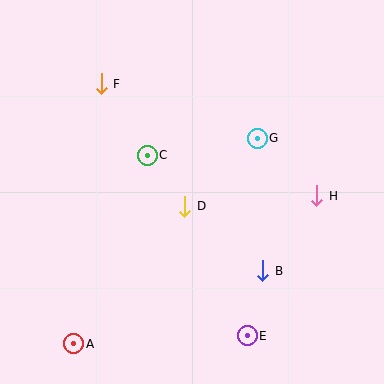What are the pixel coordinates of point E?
Point E is at (247, 336).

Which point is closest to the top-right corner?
Point G is closest to the top-right corner.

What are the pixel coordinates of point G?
Point G is at (257, 138).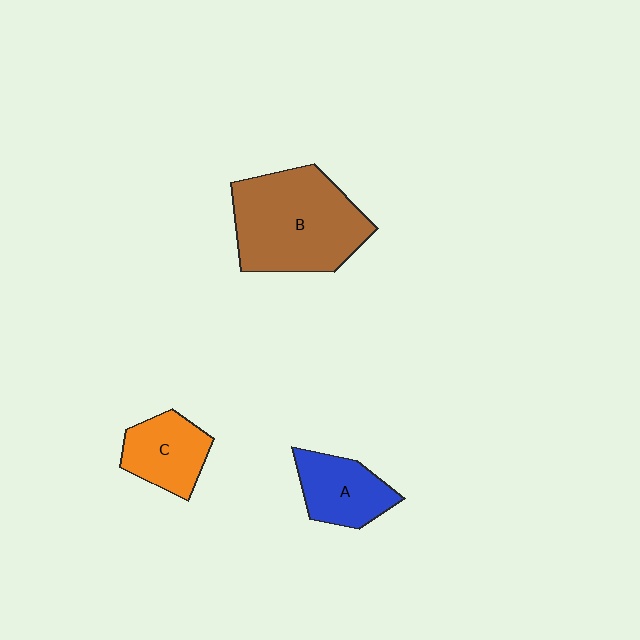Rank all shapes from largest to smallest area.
From largest to smallest: B (brown), A (blue), C (orange).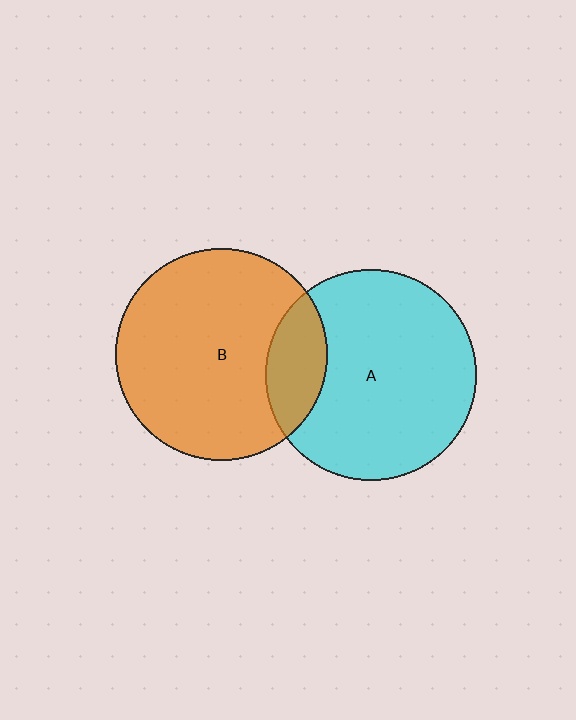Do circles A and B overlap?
Yes.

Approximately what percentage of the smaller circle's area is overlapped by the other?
Approximately 20%.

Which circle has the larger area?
Circle B (orange).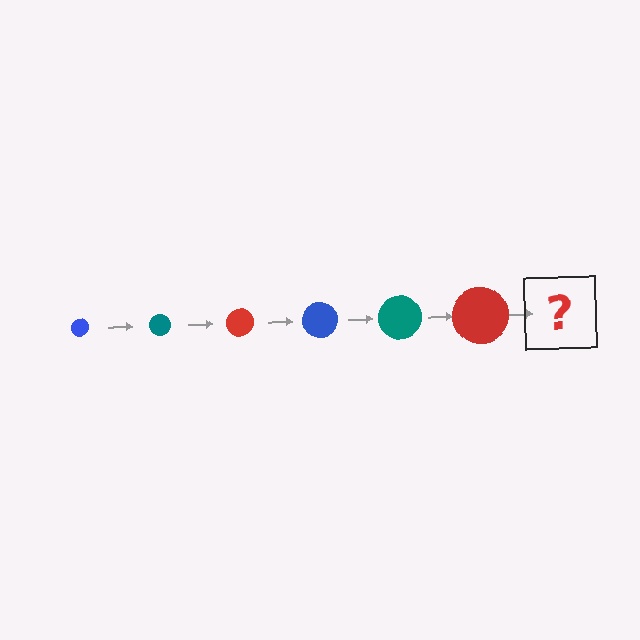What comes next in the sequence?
The next element should be a blue circle, larger than the previous one.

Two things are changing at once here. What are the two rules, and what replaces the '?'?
The two rules are that the circle grows larger each step and the color cycles through blue, teal, and red. The '?' should be a blue circle, larger than the previous one.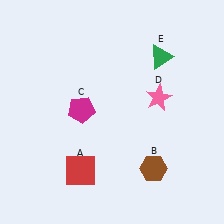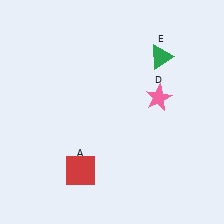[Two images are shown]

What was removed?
The brown hexagon (B), the magenta pentagon (C) were removed in Image 2.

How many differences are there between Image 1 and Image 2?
There are 2 differences between the two images.